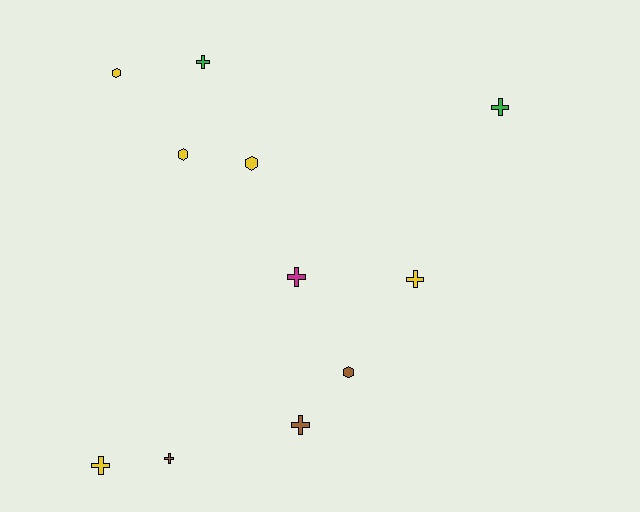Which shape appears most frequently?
Cross, with 7 objects.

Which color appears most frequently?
Yellow, with 5 objects.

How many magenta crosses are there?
There is 1 magenta cross.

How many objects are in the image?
There are 11 objects.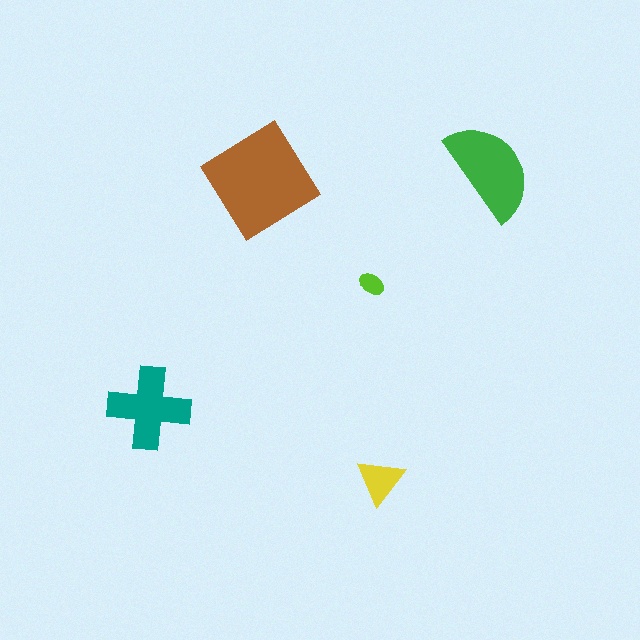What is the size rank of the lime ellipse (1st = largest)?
5th.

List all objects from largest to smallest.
The brown diamond, the green semicircle, the teal cross, the yellow triangle, the lime ellipse.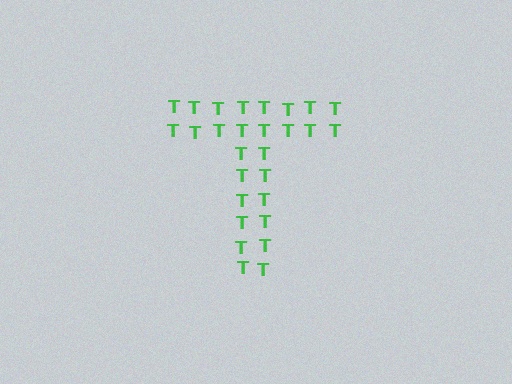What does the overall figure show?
The overall figure shows the letter T.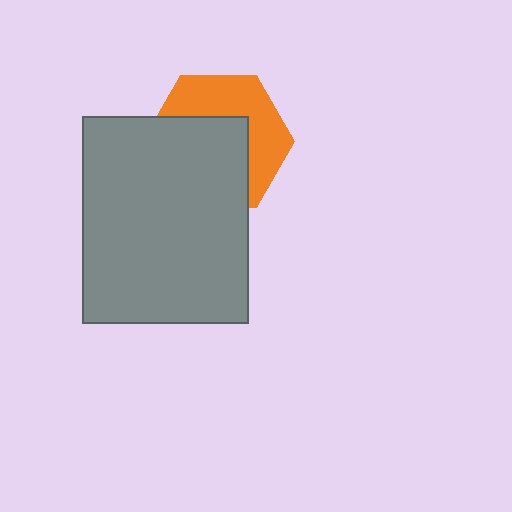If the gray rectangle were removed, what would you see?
You would see the complete orange hexagon.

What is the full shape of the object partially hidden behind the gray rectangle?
The partially hidden object is an orange hexagon.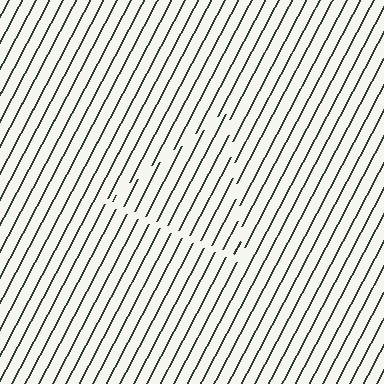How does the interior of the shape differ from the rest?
The interior of the shape contains the same grating, shifted by half a period — the contour is defined by the phase discontinuity where line-ends from the inner and outer gratings abut.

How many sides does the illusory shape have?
3 sides — the line-ends trace a triangle.